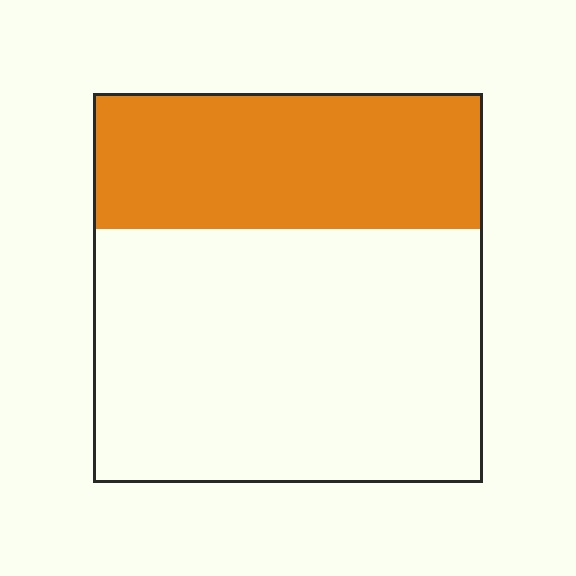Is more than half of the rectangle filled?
No.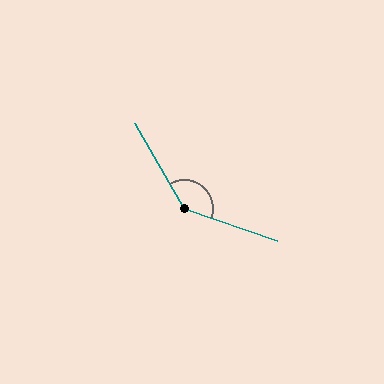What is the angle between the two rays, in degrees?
Approximately 139 degrees.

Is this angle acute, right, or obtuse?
It is obtuse.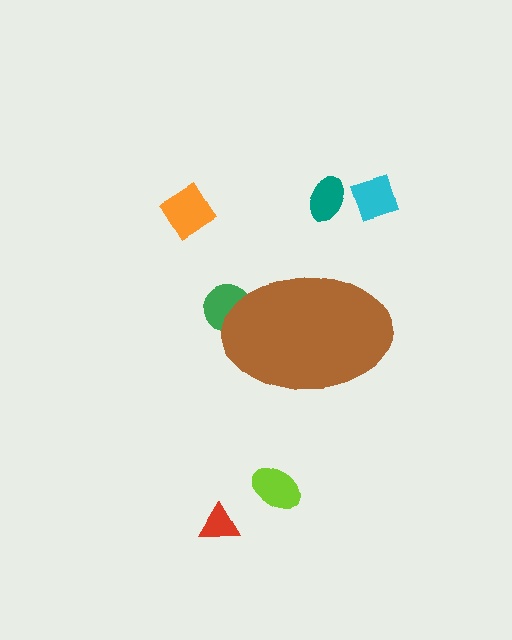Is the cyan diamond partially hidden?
No, the cyan diamond is fully visible.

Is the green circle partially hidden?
Yes, the green circle is partially hidden behind the brown ellipse.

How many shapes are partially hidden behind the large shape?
1 shape is partially hidden.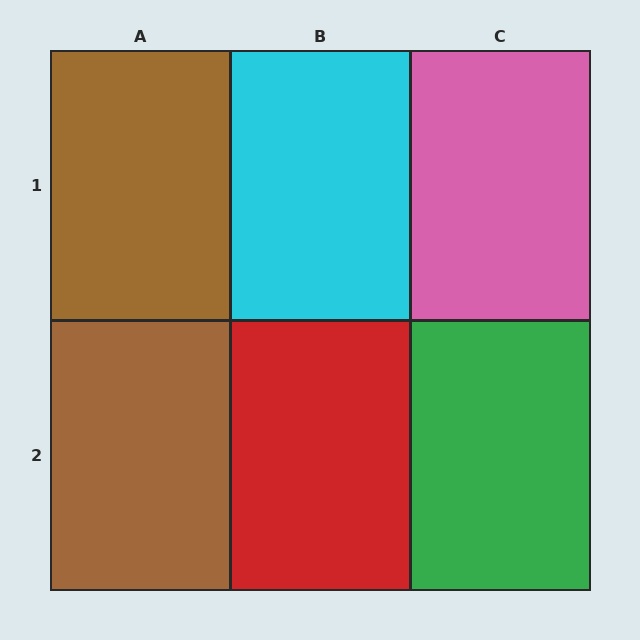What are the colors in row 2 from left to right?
Brown, red, green.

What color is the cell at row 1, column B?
Cyan.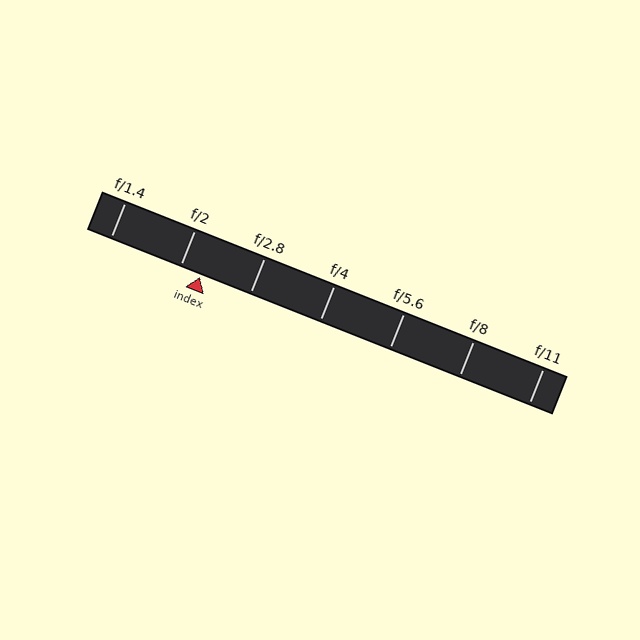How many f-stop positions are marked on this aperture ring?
There are 7 f-stop positions marked.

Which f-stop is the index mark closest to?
The index mark is closest to f/2.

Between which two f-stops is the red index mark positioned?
The index mark is between f/2 and f/2.8.